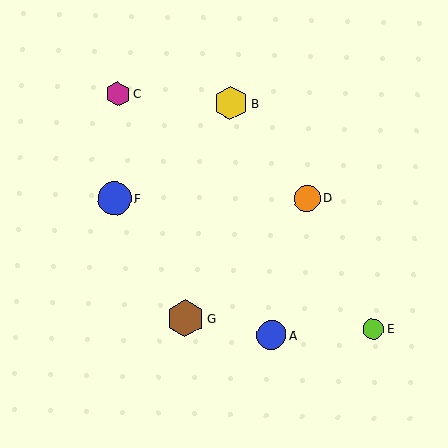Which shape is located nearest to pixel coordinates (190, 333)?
The brown hexagon (labeled G) at (185, 318) is nearest to that location.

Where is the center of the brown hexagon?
The center of the brown hexagon is at (185, 318).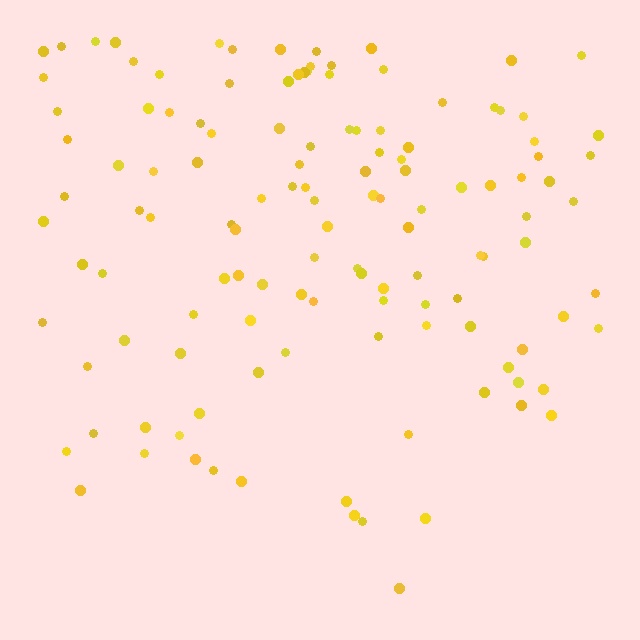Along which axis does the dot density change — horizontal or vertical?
Vertical.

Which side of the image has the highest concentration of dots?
The top.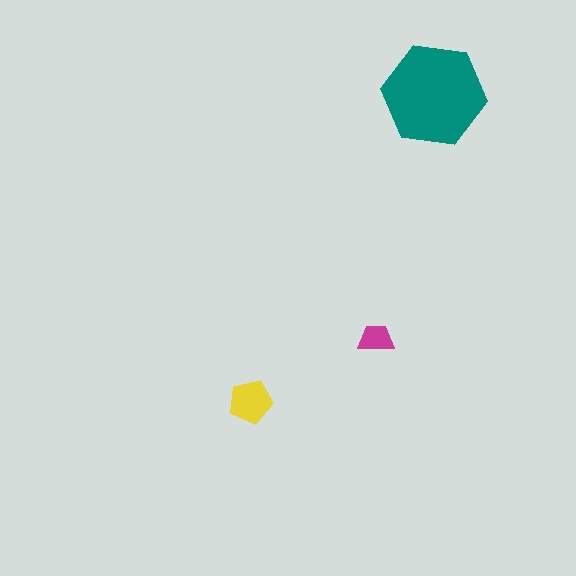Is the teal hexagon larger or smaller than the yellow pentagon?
Larger.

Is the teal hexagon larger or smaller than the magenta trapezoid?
Larger.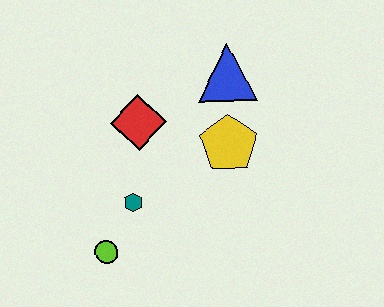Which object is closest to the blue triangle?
The yellow pentagon is closest to the blue triangle.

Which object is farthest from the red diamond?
The lime circle is farthest from the red diamond.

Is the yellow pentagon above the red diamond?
No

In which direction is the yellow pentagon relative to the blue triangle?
The yellow pentagon is below the blue triangle.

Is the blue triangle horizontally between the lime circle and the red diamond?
No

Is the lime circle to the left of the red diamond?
Yes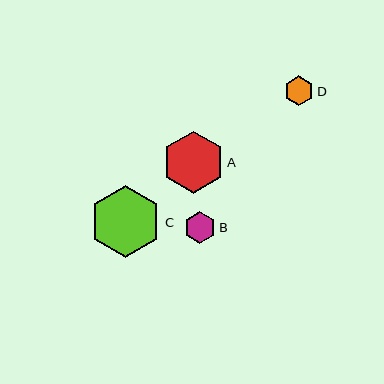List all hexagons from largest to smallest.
From largest to smallest: C, A, B, D.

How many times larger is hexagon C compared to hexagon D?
Hexagon C is approximately 2.4 times the size of hexagon D.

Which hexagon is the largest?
Hexagon C is the largest with a size of approximately 72 pixels.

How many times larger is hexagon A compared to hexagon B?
Hexagon A is approximately 1.9 times the size of hexagon B.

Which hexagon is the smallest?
Hexagon D is the smallest with a size of approximately 30 pixels.